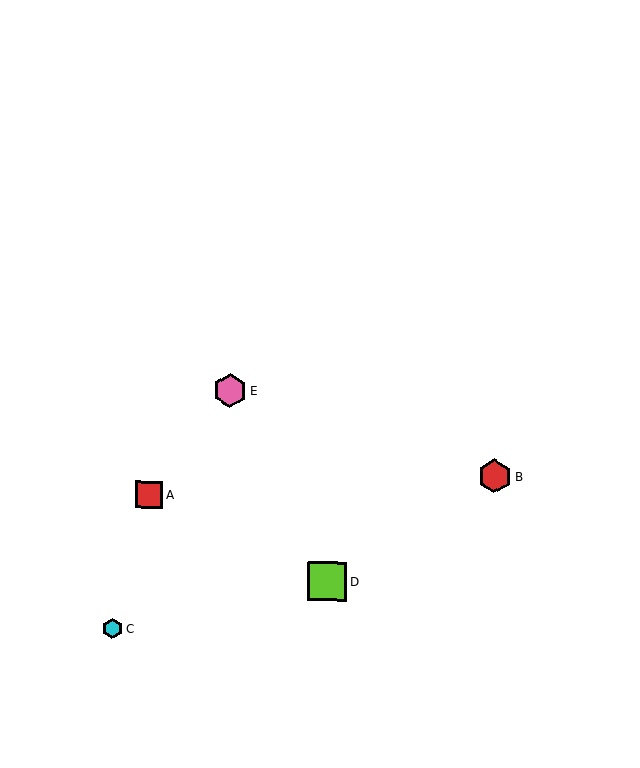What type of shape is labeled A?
Shape A is a red square.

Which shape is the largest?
The lime square (labeled D) is the largest.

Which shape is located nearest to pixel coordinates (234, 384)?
The pink hexagon (labeled E) at (230, 391) is nearest to that location.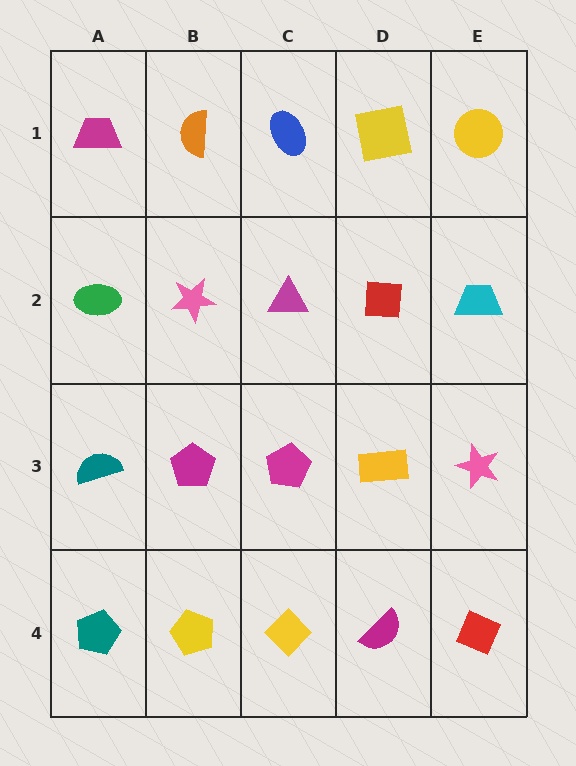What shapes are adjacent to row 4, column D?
A yellow rectangle (row 3, column D), a yellow diamond (row 4, column C), a red diamond (row 4, column E).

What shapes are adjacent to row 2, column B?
An orange semicircle (row 1, column B), a magenta pentagon (row 3, column B), a green ellipse (row 2, column A), a magenta triangle (row 2, column C).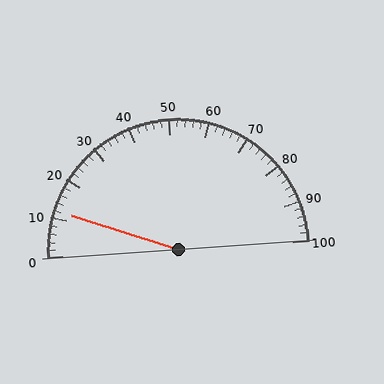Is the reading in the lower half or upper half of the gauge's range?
The reading is in the lower half of the range (0 to 100).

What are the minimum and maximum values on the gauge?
The gauge ranges from 0 to 100.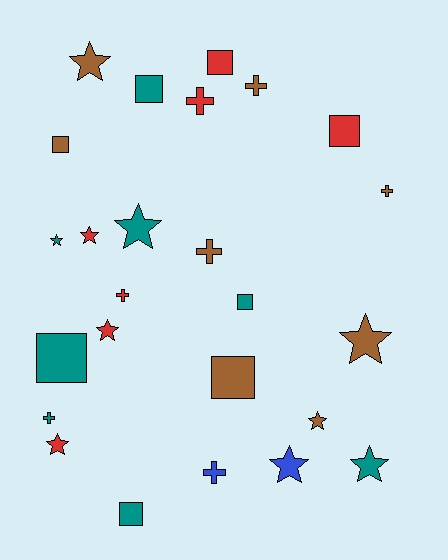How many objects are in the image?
There are 25 objects.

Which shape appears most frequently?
Star, with 10 objects.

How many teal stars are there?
There are 3 teal stars.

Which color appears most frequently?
Brown, with 8 objects.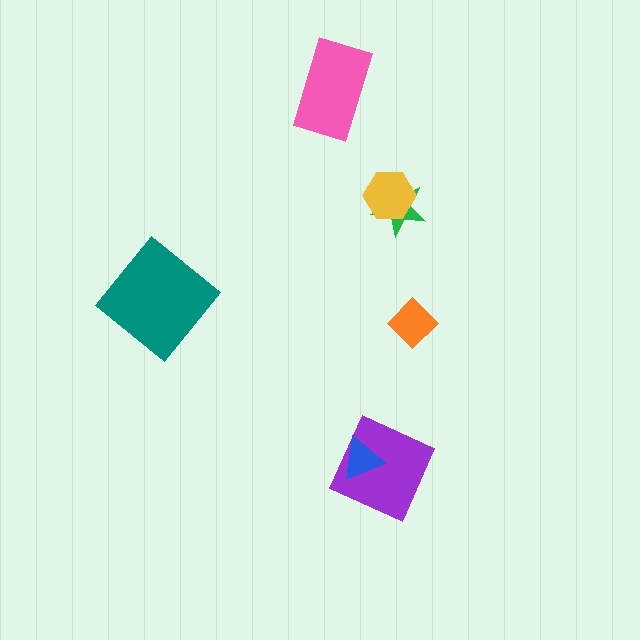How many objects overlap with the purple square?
1 object overlaps with the purple square.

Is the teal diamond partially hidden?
No, no other shape covers it.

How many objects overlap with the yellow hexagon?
1 object overlaps with the yellow hexagon.